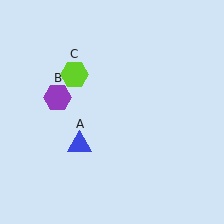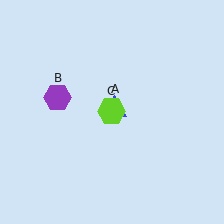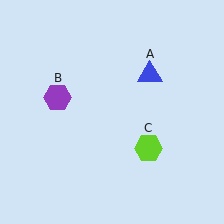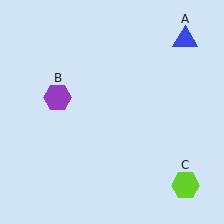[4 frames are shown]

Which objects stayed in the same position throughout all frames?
Purple hexagon (object B) remained stationary.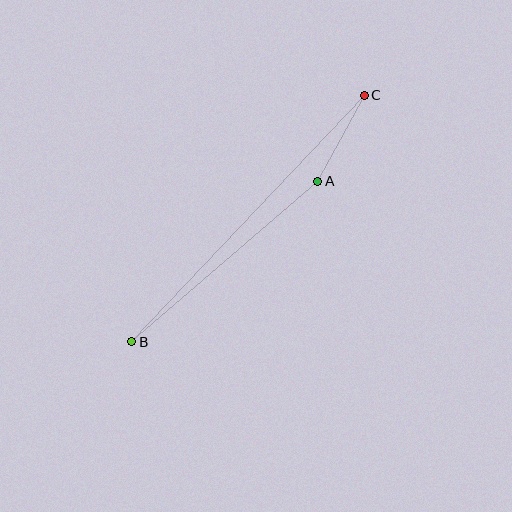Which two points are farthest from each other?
Points B and C are farthest from each other.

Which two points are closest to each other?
Points A and C are closest to each other.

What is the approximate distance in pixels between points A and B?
The distance between A and B is approximately 245 pixels.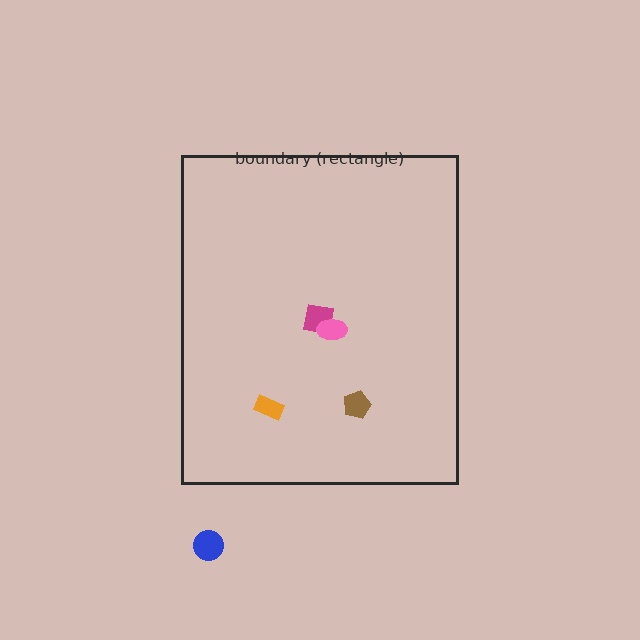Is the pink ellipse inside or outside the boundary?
Inside.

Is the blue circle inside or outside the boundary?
Outside.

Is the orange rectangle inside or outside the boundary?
Inside.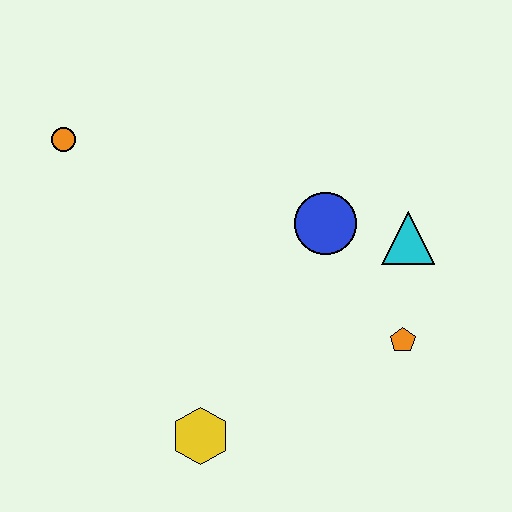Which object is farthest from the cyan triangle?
The orange circle is farthest from the cyan triangle.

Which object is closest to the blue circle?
The cyan triangle is closest to the blue circle.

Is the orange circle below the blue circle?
No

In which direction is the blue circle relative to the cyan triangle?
The blue circle is to the left of the cyan triangle.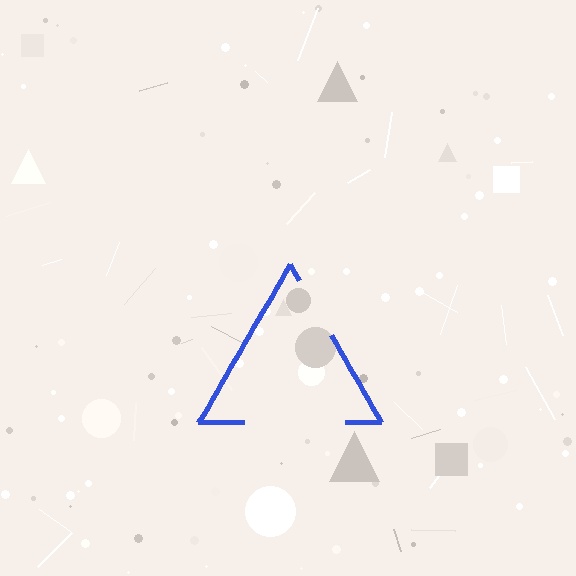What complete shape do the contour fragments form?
The contour fragments form a triangle.